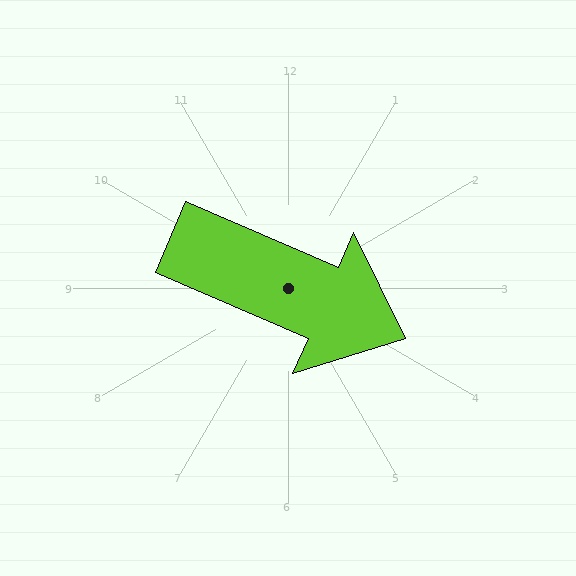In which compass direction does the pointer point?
Southeast.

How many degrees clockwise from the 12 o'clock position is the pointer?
Approximately 113 degrees.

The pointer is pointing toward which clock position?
Roughly 4 o'clock.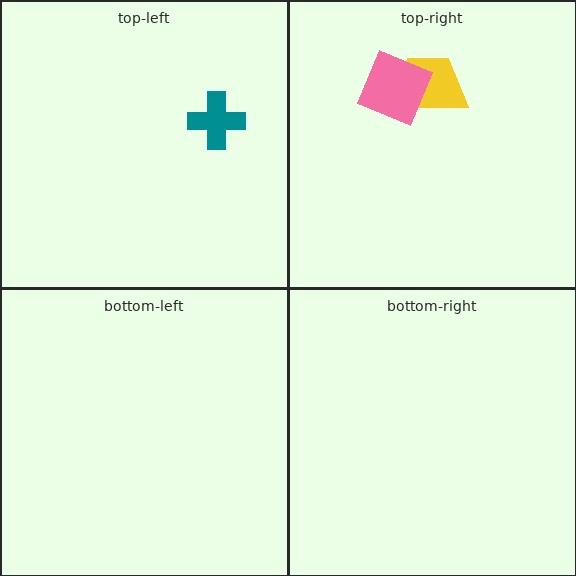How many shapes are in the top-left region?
1.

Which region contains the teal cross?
The top-left region.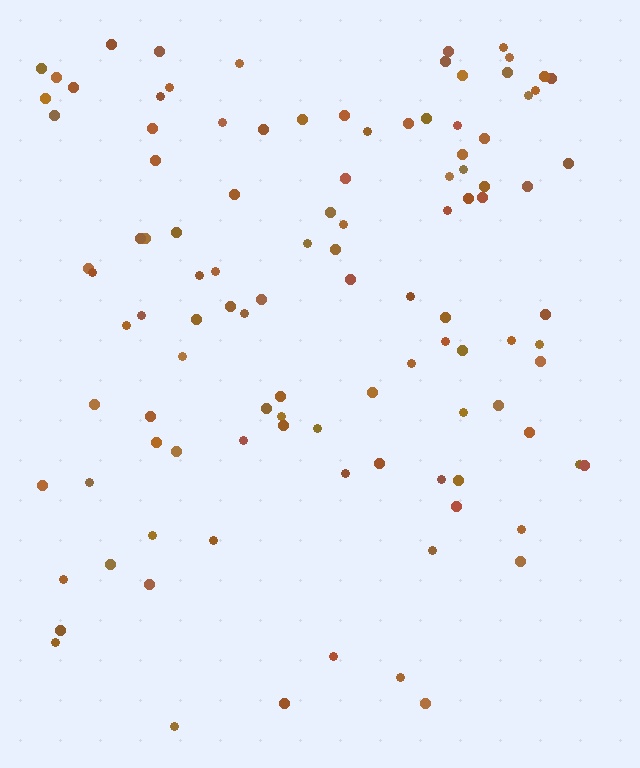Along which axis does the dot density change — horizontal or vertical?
Vertical.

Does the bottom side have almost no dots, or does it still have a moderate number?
Still a moderate number, just noticeably fewer than the top.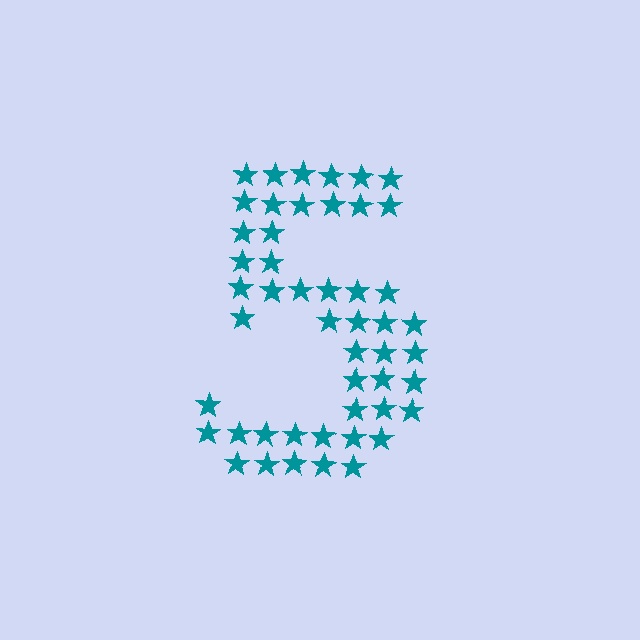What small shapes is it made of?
It is made of small stars.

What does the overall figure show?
The overall figure shows the digit 5.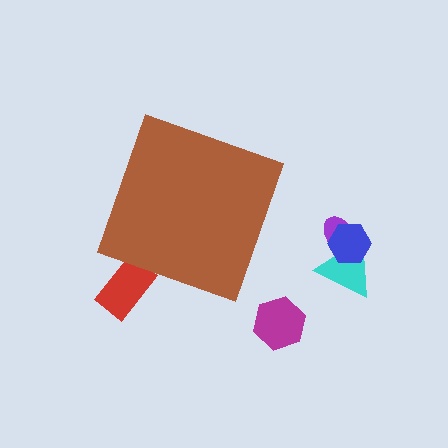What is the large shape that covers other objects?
A brown diamond.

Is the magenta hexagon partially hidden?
No, the magenta hexagon is fully visible.